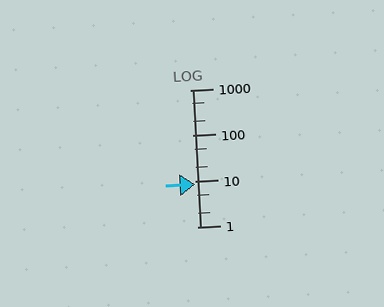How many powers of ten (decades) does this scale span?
The scale spans 3 decades, from 1 to 1000.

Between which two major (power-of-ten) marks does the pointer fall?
The pointer is between 1 and 10.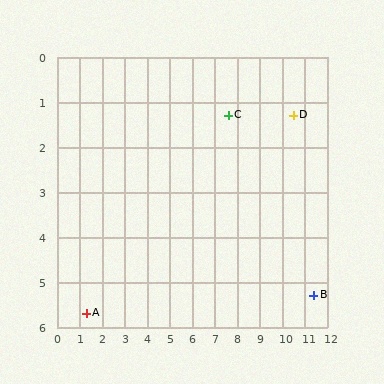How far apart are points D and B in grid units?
Points D and B are about 4.1 grid units apart.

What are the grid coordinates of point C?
Point C is at approximately (7.6, 1.3).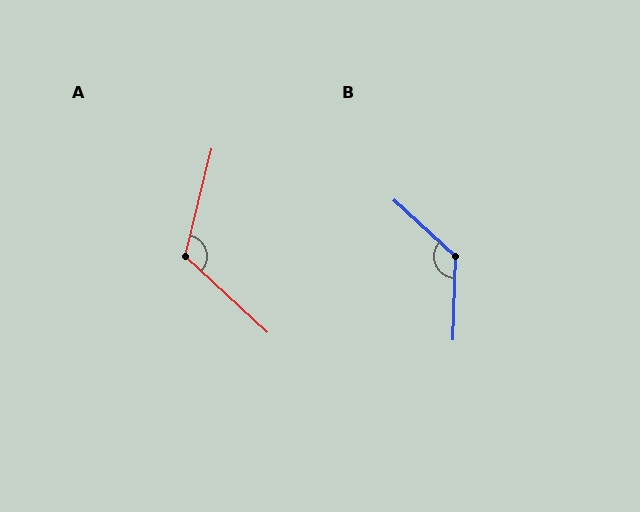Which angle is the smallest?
A, at approximately 119 degrees.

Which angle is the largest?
B, at approximately 131 degrees.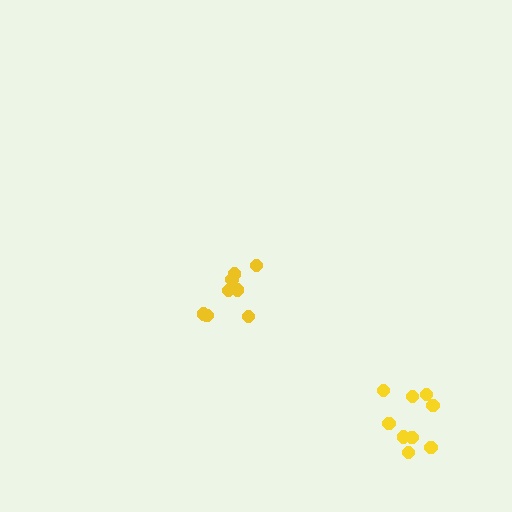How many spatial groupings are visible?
There are 2 spatial groupings.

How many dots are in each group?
Group 1: 8 dots, Group 2: 9 dots (17 total).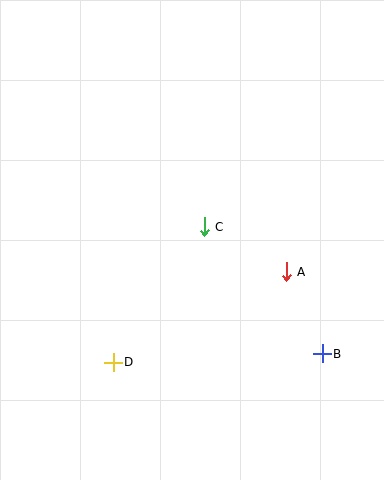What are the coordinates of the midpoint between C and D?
The midpoint between C and D is at (159, 295).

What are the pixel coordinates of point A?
Point A is at (286, 272).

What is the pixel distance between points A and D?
The distance between A and D is 196 pixels.